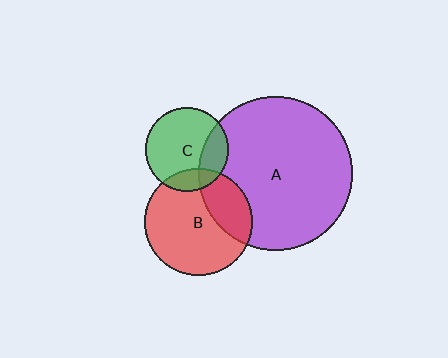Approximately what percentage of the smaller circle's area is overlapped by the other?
Approximately 25%.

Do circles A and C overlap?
Yes.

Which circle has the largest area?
Circle A (purple).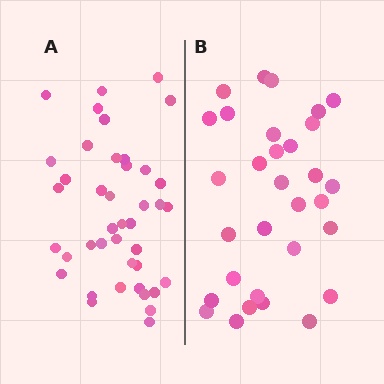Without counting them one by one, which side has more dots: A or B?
Region A (the left region) has more dots.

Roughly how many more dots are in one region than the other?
Region A has roughly 10 or so more dots than region B.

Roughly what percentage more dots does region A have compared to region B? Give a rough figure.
About 30% more.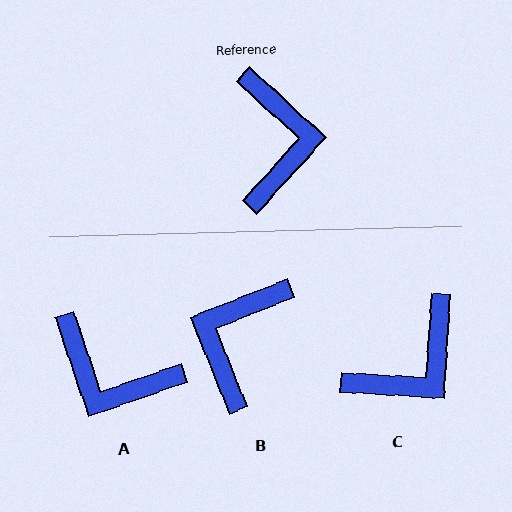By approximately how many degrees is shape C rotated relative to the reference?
Approximately 51 degrees clockwise.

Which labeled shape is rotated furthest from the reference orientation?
B, about 154 degrees away.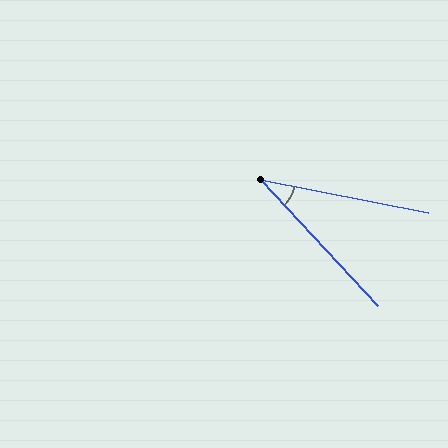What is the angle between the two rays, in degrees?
Approximately 36 degrees.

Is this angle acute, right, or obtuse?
It is acute.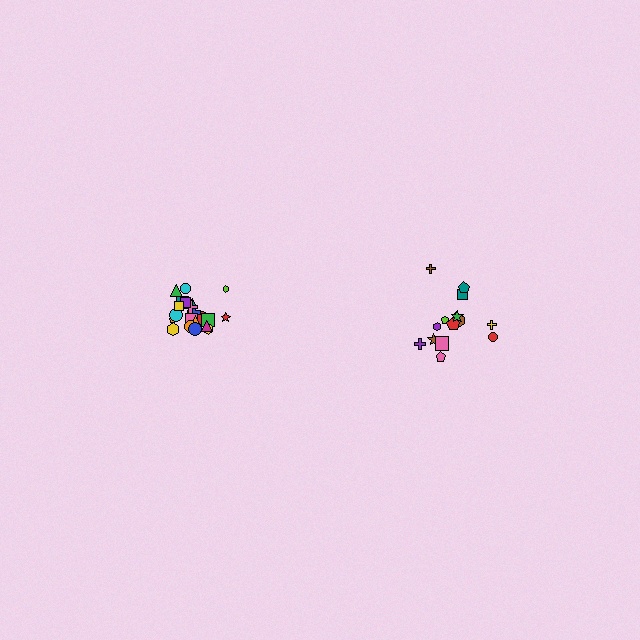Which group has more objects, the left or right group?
The left group.